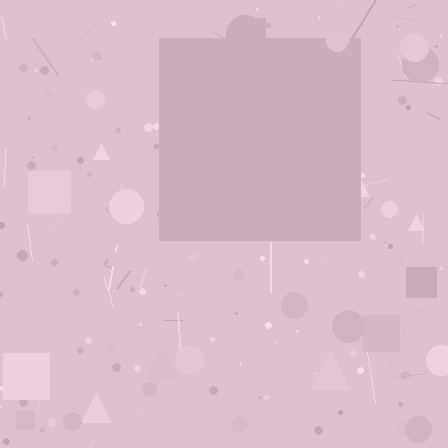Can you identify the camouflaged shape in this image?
The camouflaged shape is a square.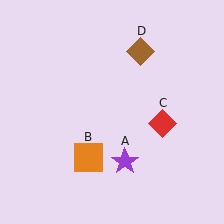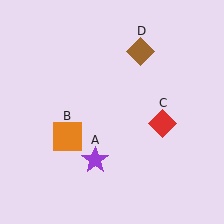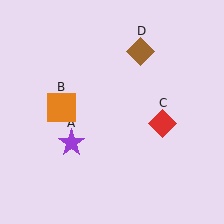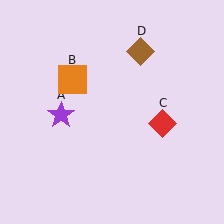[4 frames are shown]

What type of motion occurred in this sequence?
The purple star (object A), orange square (object B) rotated clockwise around the center of the scene.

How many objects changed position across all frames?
2 objects changed position: purple star (object A), orange square (object B).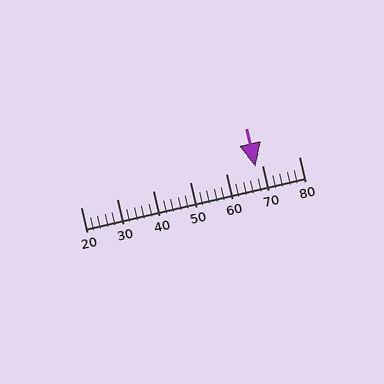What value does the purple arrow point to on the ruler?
The purple arrow points to approximately 68.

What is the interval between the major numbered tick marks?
The major tick marks are spaced 10 units apart.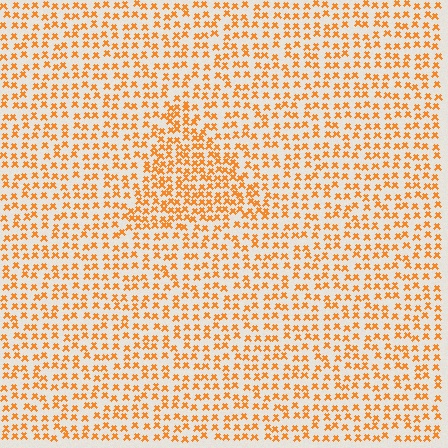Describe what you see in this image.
The image contains small orange elements arranged at two different densities. A triangle-shaped region is visible where the elements are more densely packed than the surrounding area.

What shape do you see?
I see a triangle.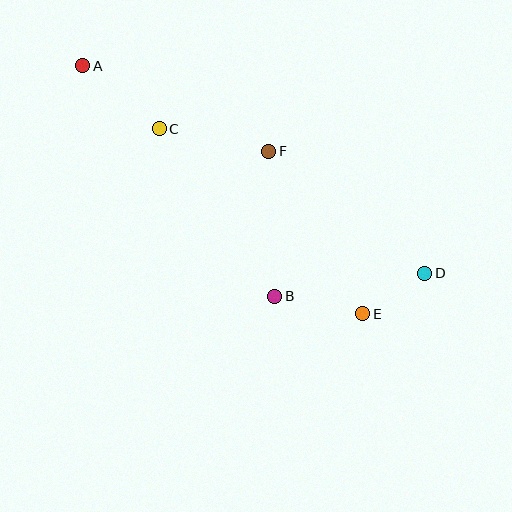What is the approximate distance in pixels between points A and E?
The distance between A and E is approximately 374 pixels.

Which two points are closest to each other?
Points D and E are closest to each other.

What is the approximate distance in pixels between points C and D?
The distance between C and D is approximately 302 pixels.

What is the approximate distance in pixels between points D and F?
The distance between D and F is approximately 198 pixels.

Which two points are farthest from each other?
Points A and D are farthest from each other.